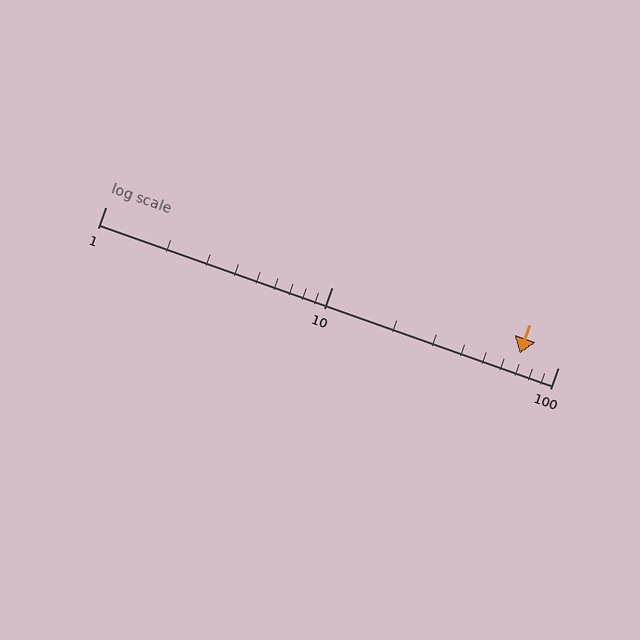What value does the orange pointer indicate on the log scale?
The pointer indicates approximately 68.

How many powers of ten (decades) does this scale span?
The scale spans 2 decades, from 1 to 100.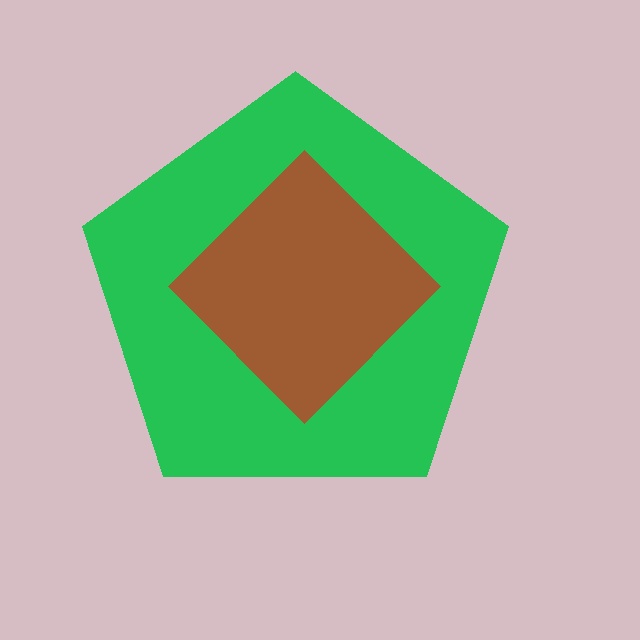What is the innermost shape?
The brown diamond.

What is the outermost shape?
The green pentagon.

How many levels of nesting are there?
2.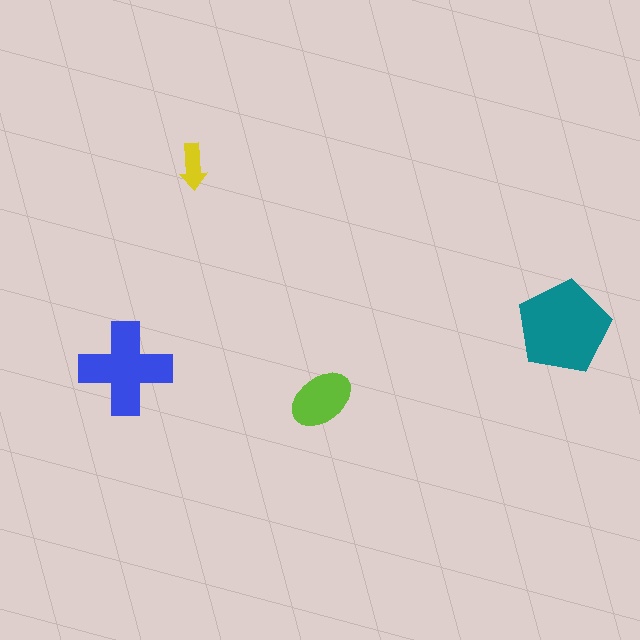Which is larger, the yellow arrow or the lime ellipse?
The lime ellipse.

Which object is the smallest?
The yellow arrow.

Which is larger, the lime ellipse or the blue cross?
The blue cross.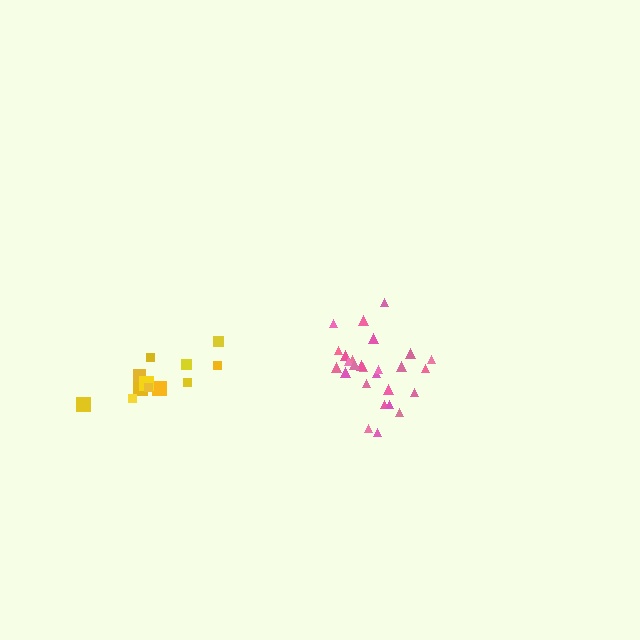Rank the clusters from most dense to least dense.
pink, yellow.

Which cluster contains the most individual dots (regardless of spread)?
Pink (27).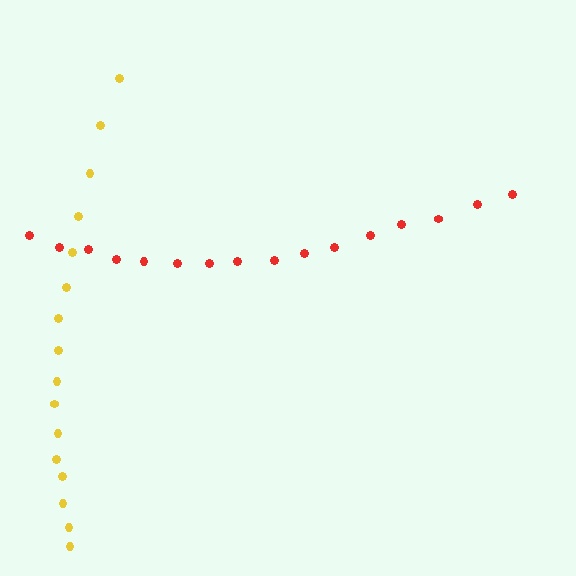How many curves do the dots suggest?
There are 2 distinct paths.